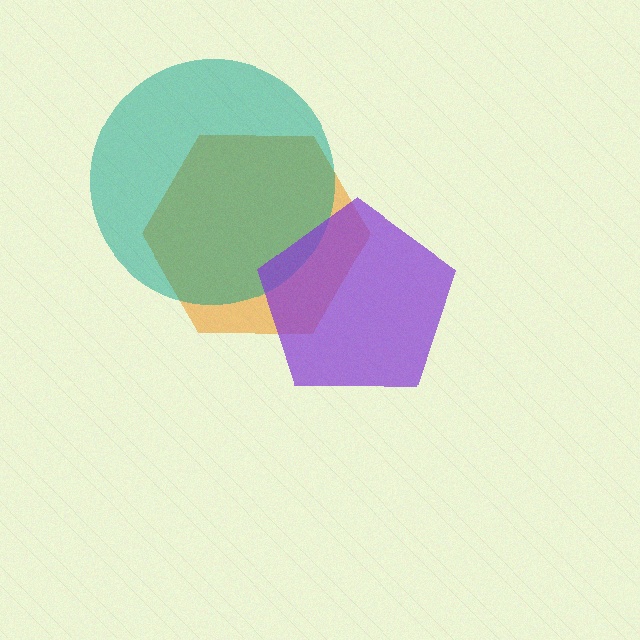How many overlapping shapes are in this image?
There are 3 overlapping shapes in the image.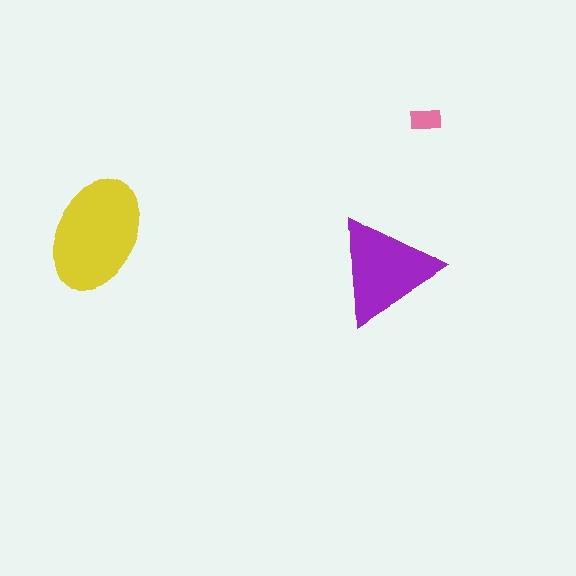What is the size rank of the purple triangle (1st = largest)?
2nd.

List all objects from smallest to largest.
The pink rectangle, the purple triangle, the yellow ellipse.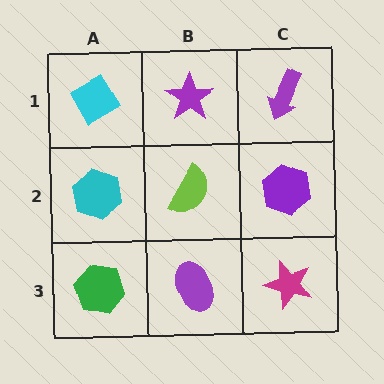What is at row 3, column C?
A magenta star.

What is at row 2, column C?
A purple hexagon.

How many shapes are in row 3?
3 shapes.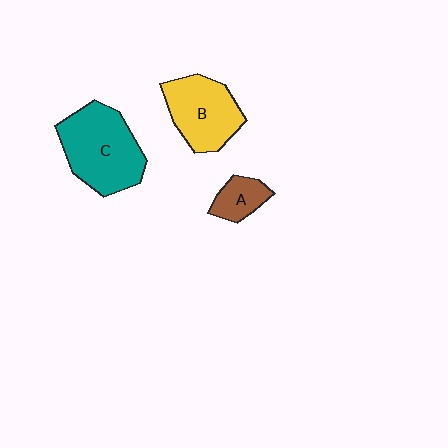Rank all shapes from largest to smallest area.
From largest to smallest: C (teal), B (yellow), A (brown).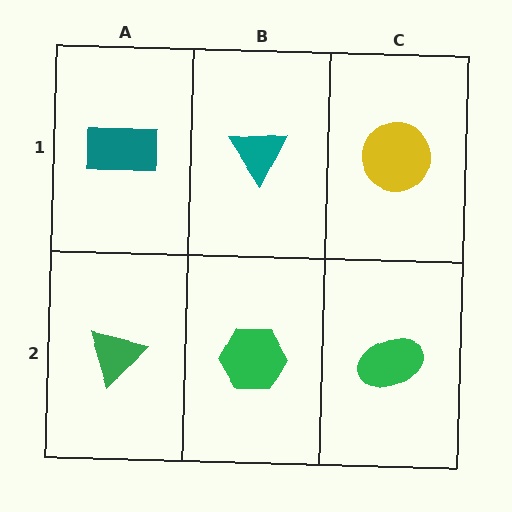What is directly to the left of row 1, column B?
A teal rectangle.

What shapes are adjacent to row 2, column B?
A teal triangle (row 1, column B), a green triangle (row 2, column A), a green ellipse (row 2, column C).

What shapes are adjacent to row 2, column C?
A yellow circle (row 1, column C), a green hexagon (row 2, column B).